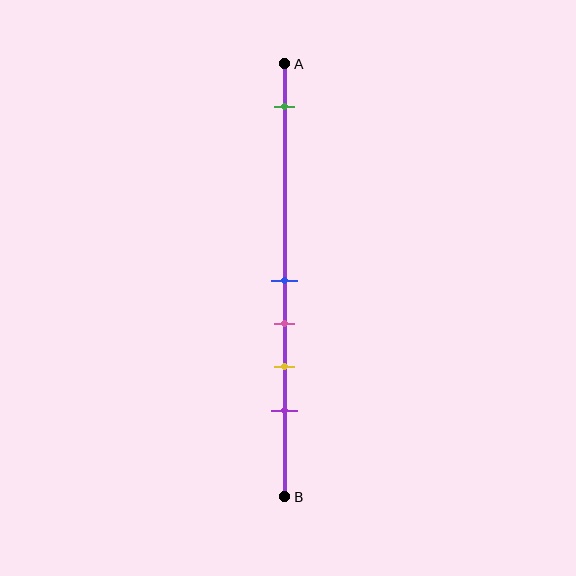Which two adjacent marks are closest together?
The blue and pink marks are the closest adjacent pair.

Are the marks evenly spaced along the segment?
No, the marks are not evenly spaced.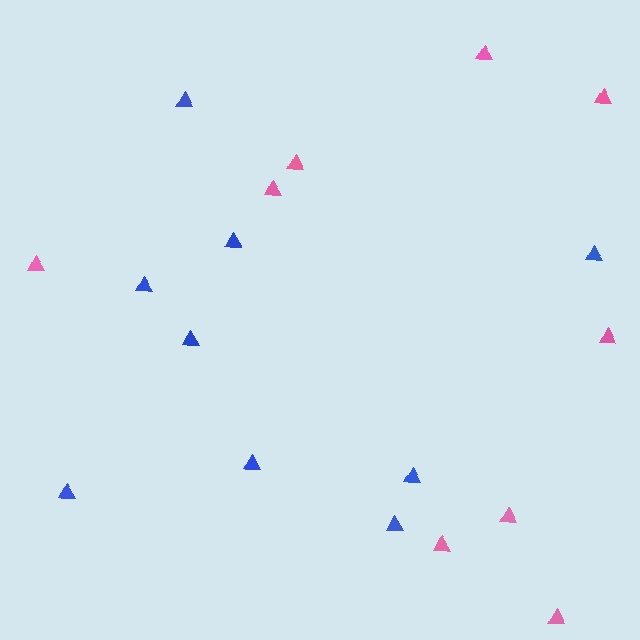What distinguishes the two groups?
There are 2 groups: one group of pink triangles (9) and one group of blue triangles (9).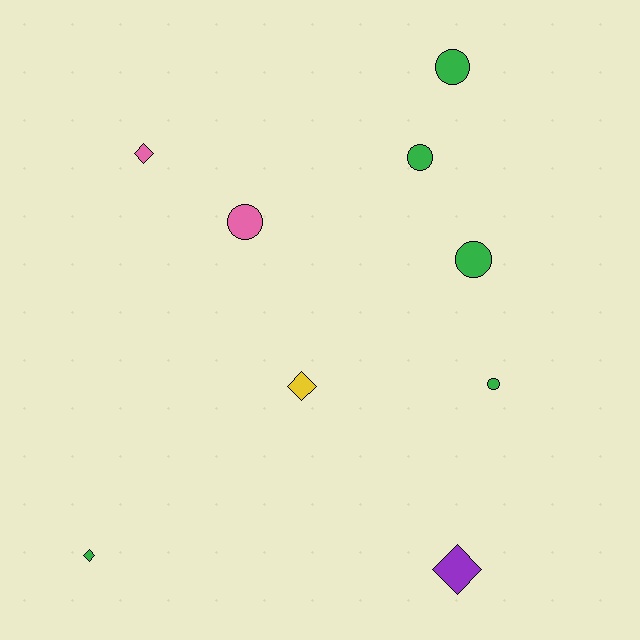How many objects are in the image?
There are 9 objects.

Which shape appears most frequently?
Circle, with 5 objects.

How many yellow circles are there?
There are no yellow circles.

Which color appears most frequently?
Green, with 5 objects.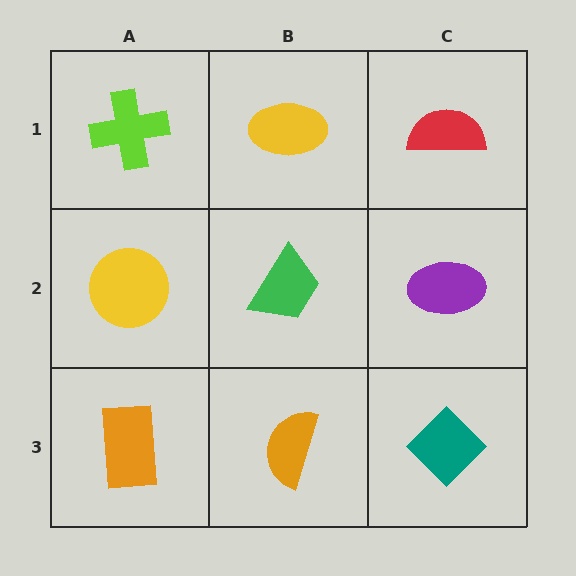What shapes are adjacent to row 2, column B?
A yellow ellipse (row 1, column B), an orange semicircle (row 3, column B), a yellow circle (row 2, column A), a purple ellipse (row 2, column C).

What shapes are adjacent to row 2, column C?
A red semicircle (row 1, column C), a teal diamond (row 3, column C), a green trapezoid (row 2, column B).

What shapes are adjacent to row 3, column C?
A purple ellipse (row 2, column C), an orange semicircle (row 3, column B).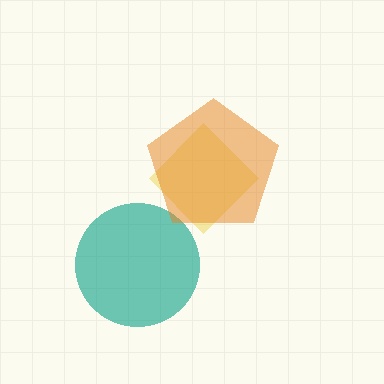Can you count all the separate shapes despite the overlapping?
Yes, there are 3 separate shapes.